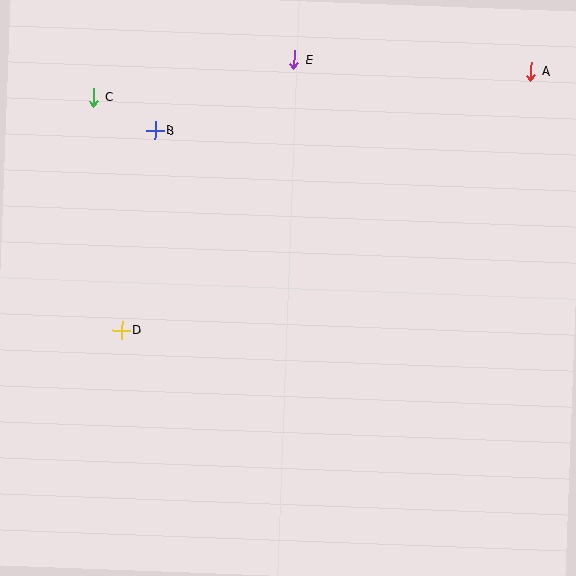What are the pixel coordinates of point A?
Point A is at (531, 71).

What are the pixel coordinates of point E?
Point E is at (294, 59).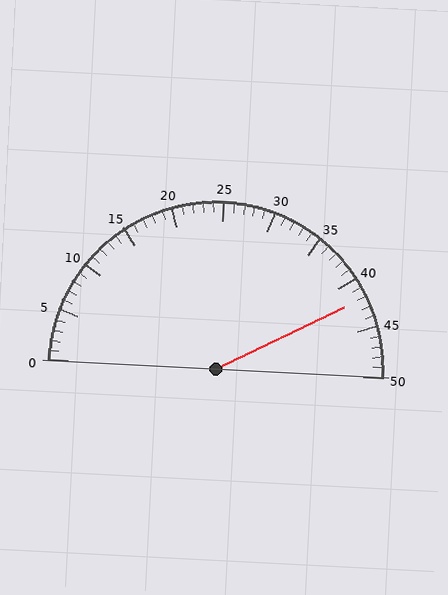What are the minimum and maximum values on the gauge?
The gauge ranges from 0 to 50.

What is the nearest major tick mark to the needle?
The nearest major tick mark is 40.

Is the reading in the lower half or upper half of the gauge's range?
The reading is in the upper half of the range (0 to 50).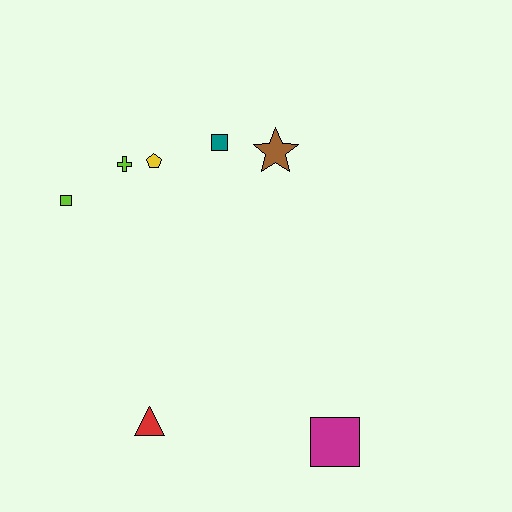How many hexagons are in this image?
There are no hexagons.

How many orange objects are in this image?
There are no orange objects.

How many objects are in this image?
There are 7 objects.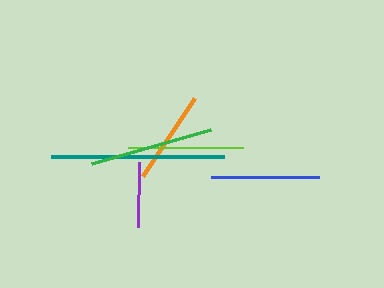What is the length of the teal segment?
The teal segment is approximately 173 pixels long.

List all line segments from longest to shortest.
From longest to shortest: teal, green, lime, blue, orange, purple.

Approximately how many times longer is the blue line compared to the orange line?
The blue line is approximately 1.2 times the length of the orange line.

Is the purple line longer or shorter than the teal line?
The teal line is longer than the purple line.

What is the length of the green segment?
The green segment is approximately 123 pixels long.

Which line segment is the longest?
The teal line is the longest at approximately 173 pixels.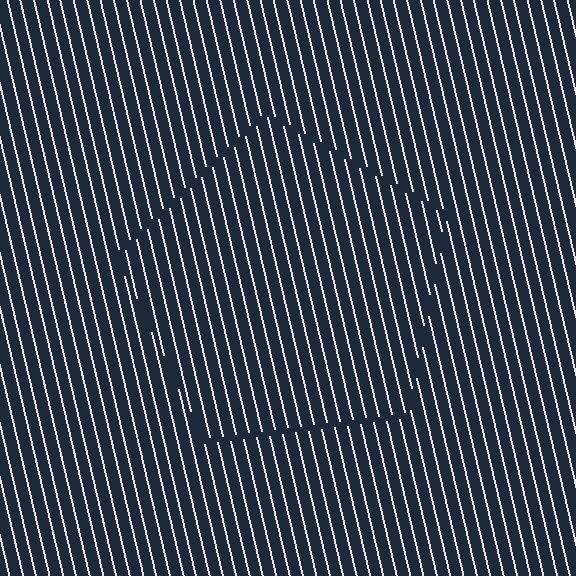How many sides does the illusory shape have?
5 sides — the line-ends trace a pentagon.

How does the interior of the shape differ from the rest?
The interior of the shape contains the same grating, shifted by half a period — the contour is defined by the phase discontinuity where line-ends from the inner and outer gratings abut.